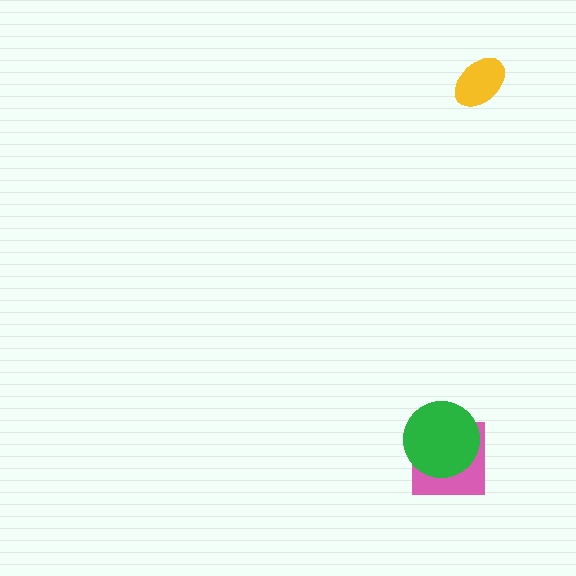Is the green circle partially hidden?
No, no other shape covers it.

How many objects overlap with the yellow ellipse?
0 objects overlap with the yellow ellipse.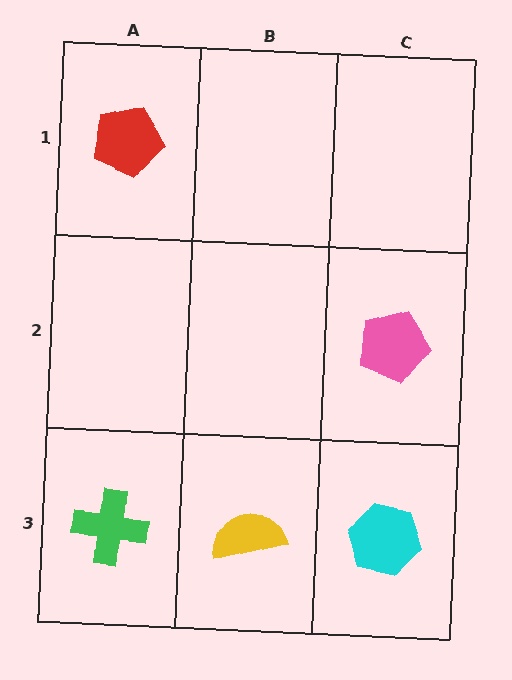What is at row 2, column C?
A pink pentagon.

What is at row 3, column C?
A cyan hexagon.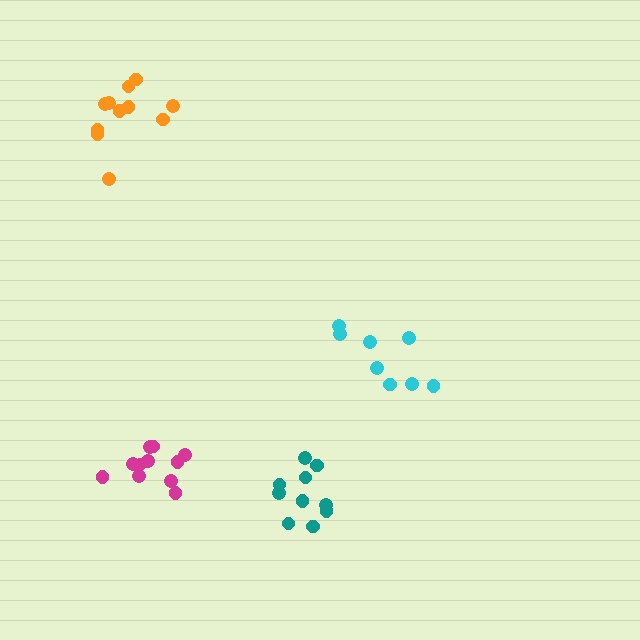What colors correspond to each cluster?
The clusters are colored: cyan, magenta, orange, teal.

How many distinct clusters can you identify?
There are 4 distinct clusters.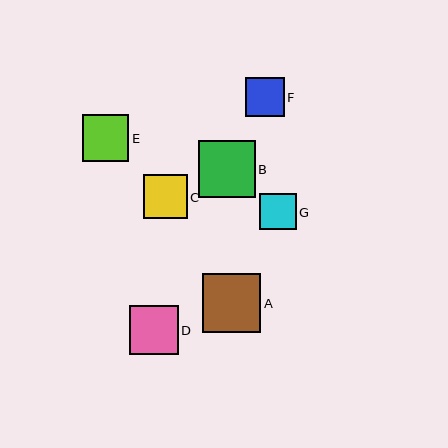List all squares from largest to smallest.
From largest to smallest: A, B, D, E, C, F, G.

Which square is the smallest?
Square G is the smallest with a size of approximately 36 pixels.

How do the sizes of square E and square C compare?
Square E and square C are approximately the same size.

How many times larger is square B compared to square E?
Square B is approximately 1.2 times the size of square E.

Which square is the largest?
Square A is the largest with a size of approximately 58 pixels.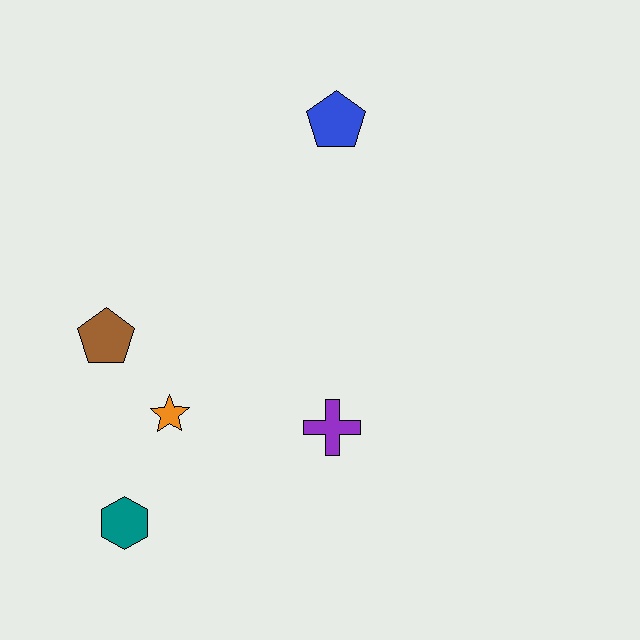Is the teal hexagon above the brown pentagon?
No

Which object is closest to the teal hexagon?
The orange star is closest to the teal hexagon.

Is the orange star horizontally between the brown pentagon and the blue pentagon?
Yes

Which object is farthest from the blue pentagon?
The teal hexagon is farthest from the blue pentagon.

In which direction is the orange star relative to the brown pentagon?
The orange star is below the brown pentagon.